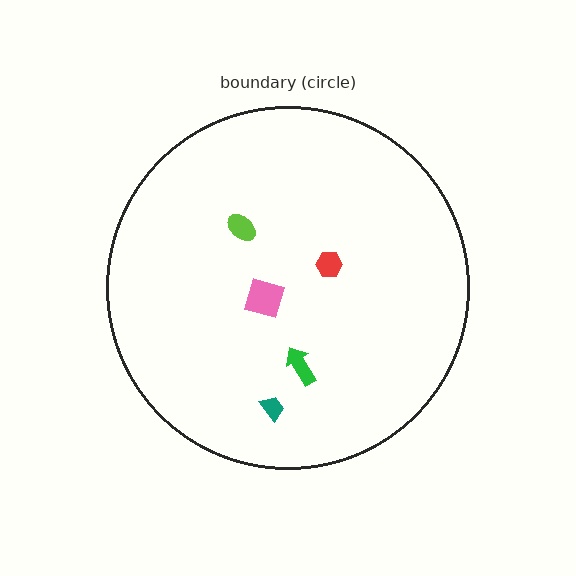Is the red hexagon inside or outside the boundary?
Inside.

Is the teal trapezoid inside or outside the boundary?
Inside.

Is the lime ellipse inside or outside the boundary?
Inside.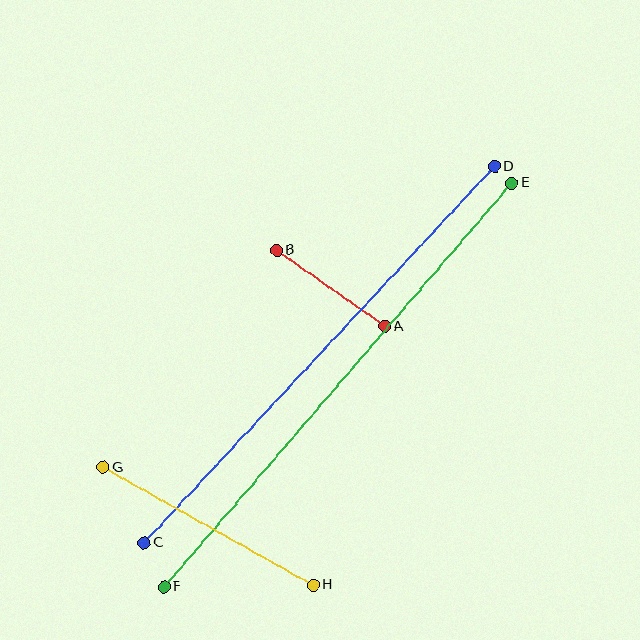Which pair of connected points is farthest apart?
Points E and F are farthest apart.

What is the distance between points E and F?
The distance is approximately 533 pixels.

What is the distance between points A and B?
The distance is approximately 132 pixels.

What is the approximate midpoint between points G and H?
The midpoint is at approximately (208, 526) pixels.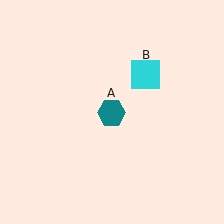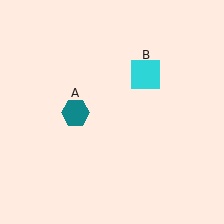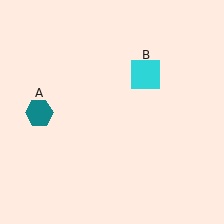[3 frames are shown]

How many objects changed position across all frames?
1 object changed position: teal hexagon (object A).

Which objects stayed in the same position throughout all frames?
Cyan square (object B) remained stationary.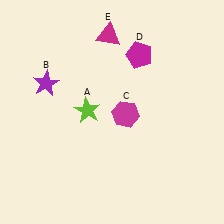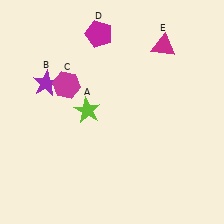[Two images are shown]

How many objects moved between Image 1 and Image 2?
3 objects moved between the two images.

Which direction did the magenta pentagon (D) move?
The magenta pentagon (D) moved left.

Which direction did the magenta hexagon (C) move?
The magenta hexagon (C) moved left.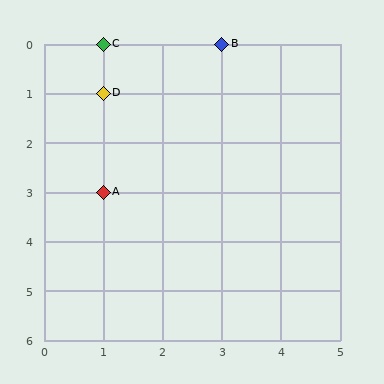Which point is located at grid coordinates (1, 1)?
Point D is at (1, 1).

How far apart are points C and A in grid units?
Points C and A are 3 rows apart.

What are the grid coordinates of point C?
Point C is at grid coordinates (1, 0).